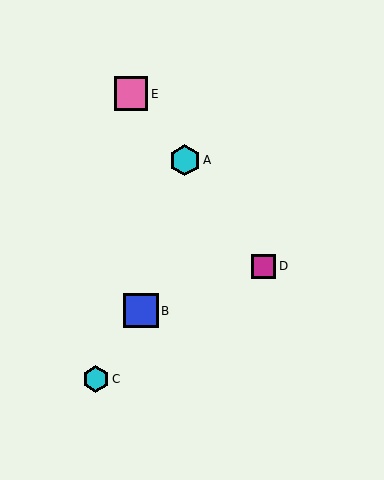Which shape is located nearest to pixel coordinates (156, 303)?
The blue square (labeled B) at (141, 311) is nearest to that location.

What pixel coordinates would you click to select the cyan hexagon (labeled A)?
Click at (185, 160) to select the cyan hexagon A.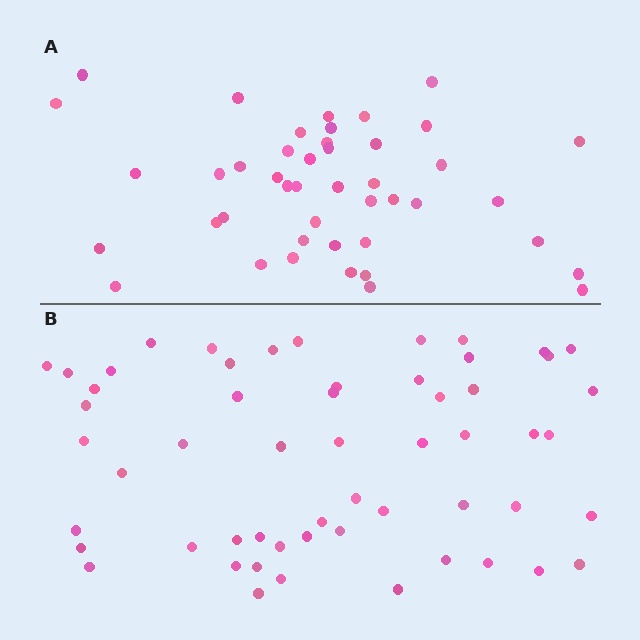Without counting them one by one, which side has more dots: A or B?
Region B (the bottom region) has more dots.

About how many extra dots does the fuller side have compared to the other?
Region B has roughly 12 or so more dots than region A.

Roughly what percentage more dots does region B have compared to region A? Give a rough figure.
About 25% more.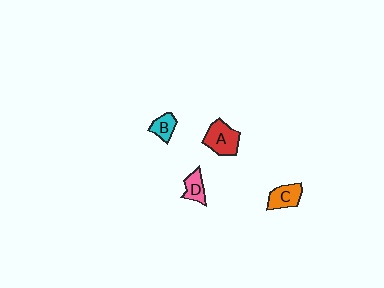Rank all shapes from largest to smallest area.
From largest to smallest: A (red), C (orange), D (pink), B (cyan).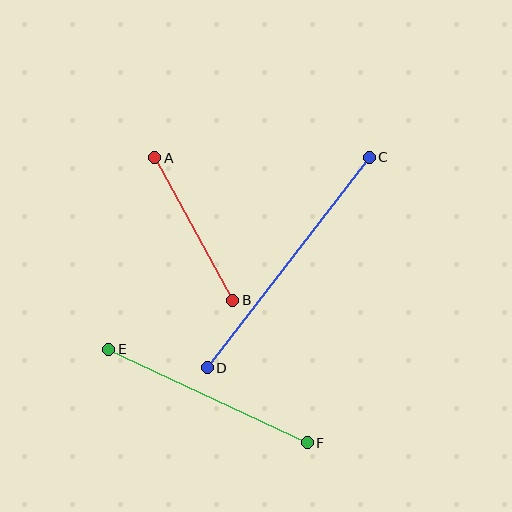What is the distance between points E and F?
The distance is approximately 220 pixels.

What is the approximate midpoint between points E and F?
The midpoint is at approximately (208, 396) pixels.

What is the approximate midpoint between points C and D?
The midpoint is at approximately (288, 262) pixels.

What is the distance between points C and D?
The distance is approximately 266 pixels.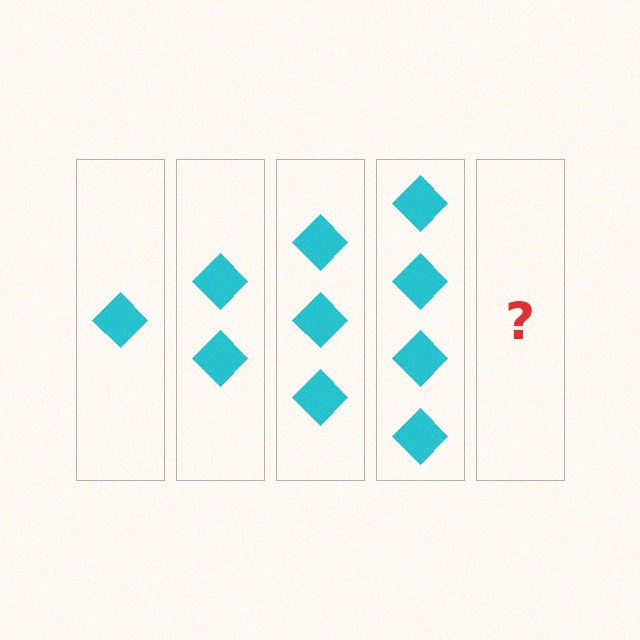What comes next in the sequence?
The next element should be 5 diamonds.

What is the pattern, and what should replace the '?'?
The pattern is that each step adds one more diamond. The '?' should be 5 diamonds.